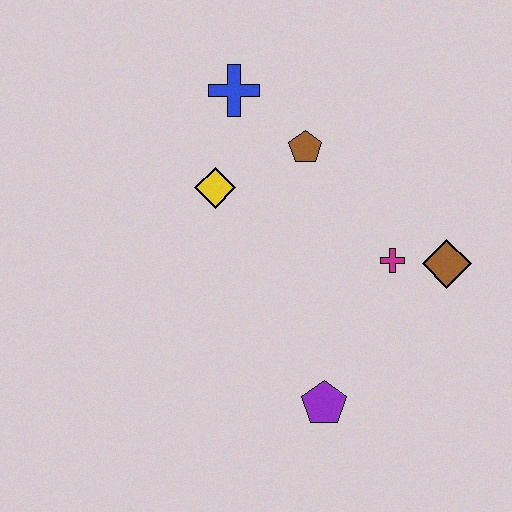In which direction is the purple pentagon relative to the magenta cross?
The purple pentagon is below the magenta cross.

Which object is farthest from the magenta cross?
The blue cross is farthest from the magenta cross.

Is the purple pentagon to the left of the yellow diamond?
No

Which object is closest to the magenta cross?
The brown diamond is closest to the magenta cross.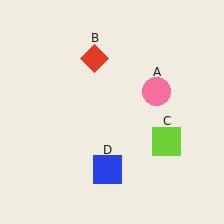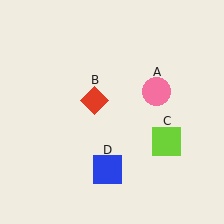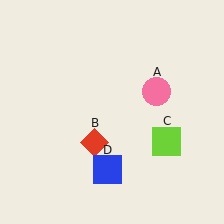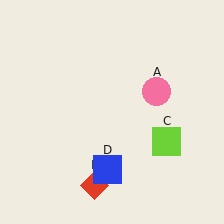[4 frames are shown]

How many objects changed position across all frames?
1 object changed position: red diamond (object B).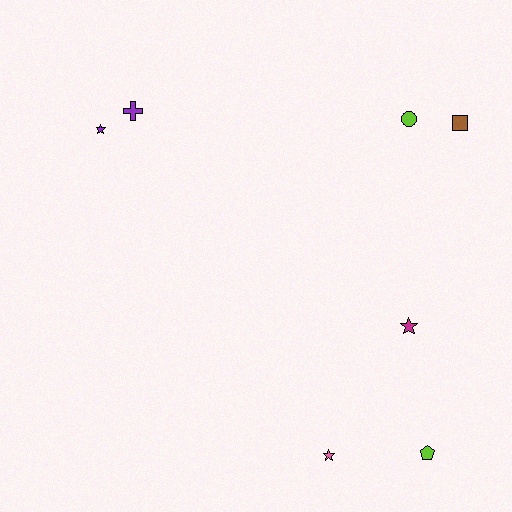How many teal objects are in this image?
There are no teal objects.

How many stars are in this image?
There are 3 stars.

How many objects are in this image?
There are 7 objects.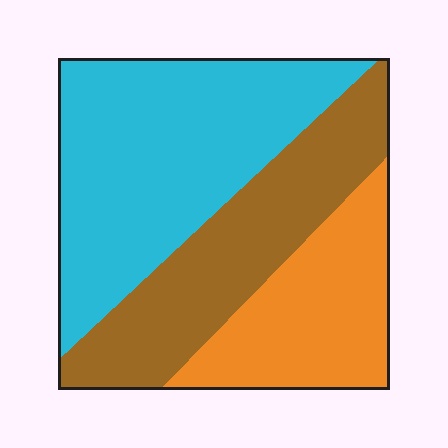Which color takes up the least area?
Orange, at roughly 25%.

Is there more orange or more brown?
Brown.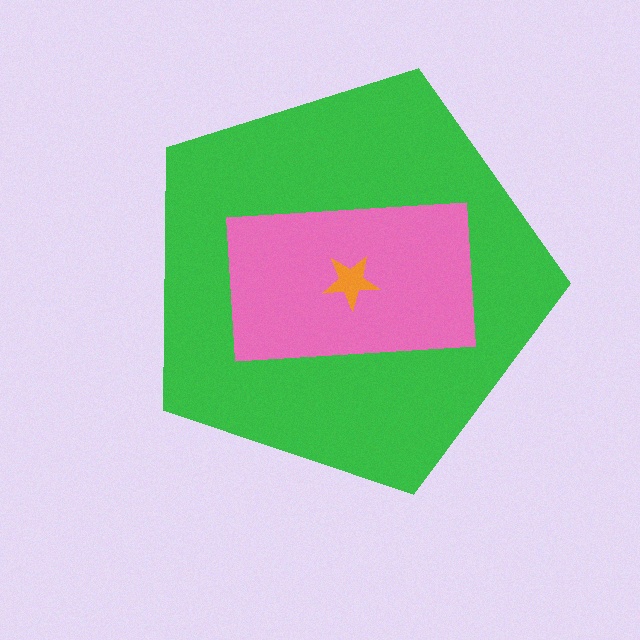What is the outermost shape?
The green pentagon.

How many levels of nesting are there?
3.